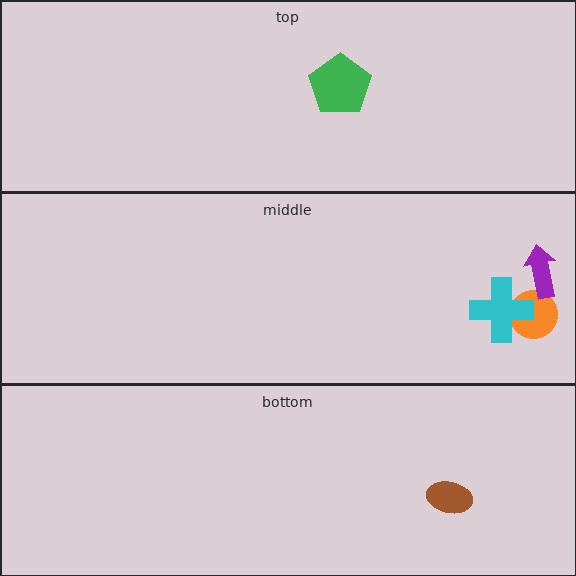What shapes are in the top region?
The green pentagon.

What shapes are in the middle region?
The orange circle, the cyan cross, the purple arrow.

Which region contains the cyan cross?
The middle region.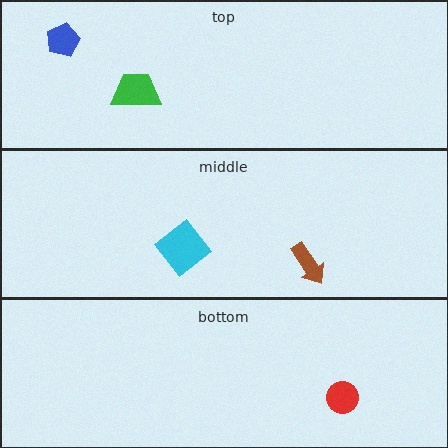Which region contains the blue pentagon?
The top region.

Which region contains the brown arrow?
The middle region.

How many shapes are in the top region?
2.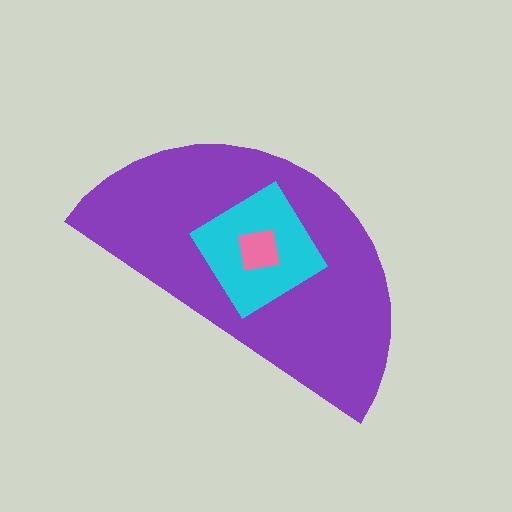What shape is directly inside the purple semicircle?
The cyan diamond.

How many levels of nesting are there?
3.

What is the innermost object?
The pink square.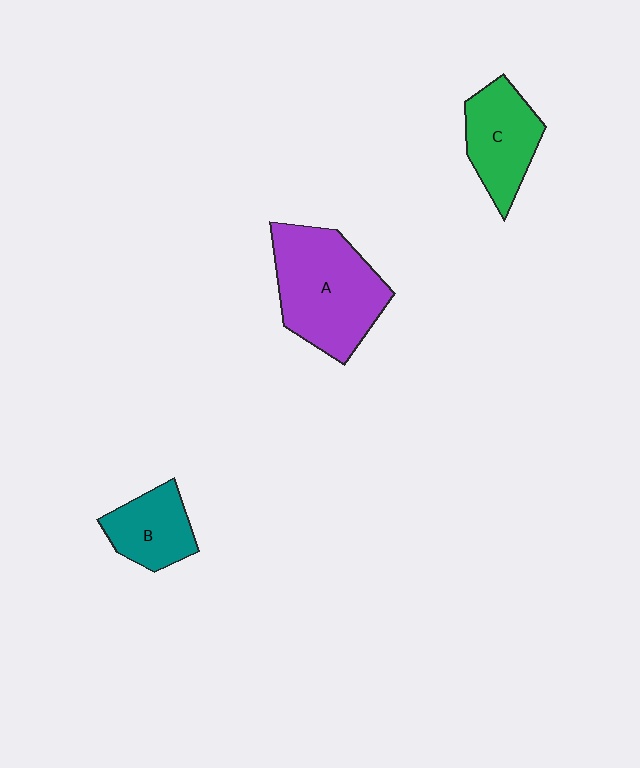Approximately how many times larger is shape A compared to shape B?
Approximately 2.0 times.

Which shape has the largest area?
Shape A (purple).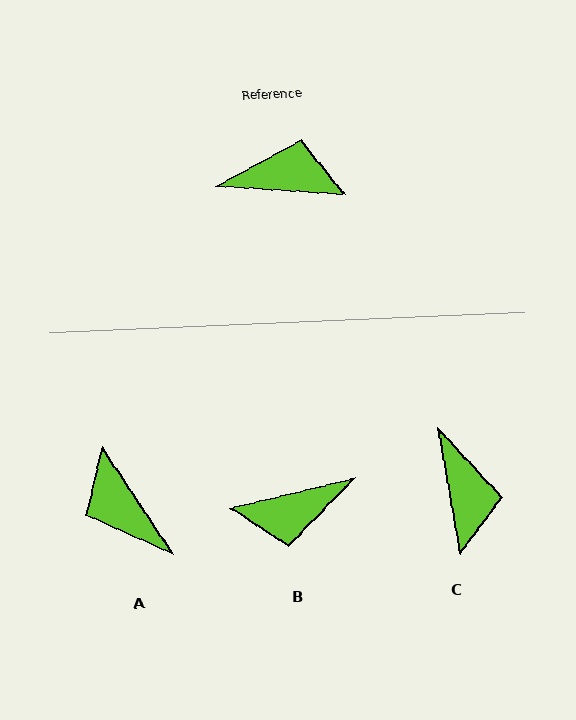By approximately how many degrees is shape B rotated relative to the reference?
Approximately 162 degrees clockwise.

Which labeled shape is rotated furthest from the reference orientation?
B, about 162 degrees away.